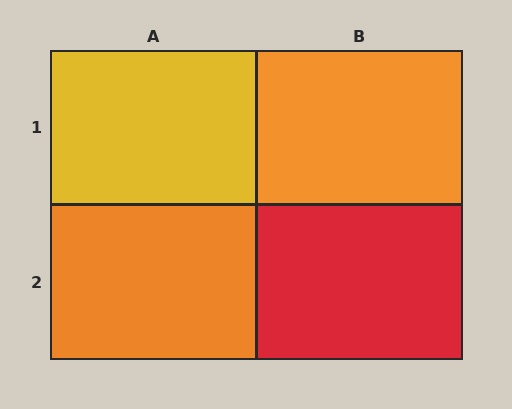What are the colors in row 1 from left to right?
Yellow, orange.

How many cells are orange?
2 cells are orange.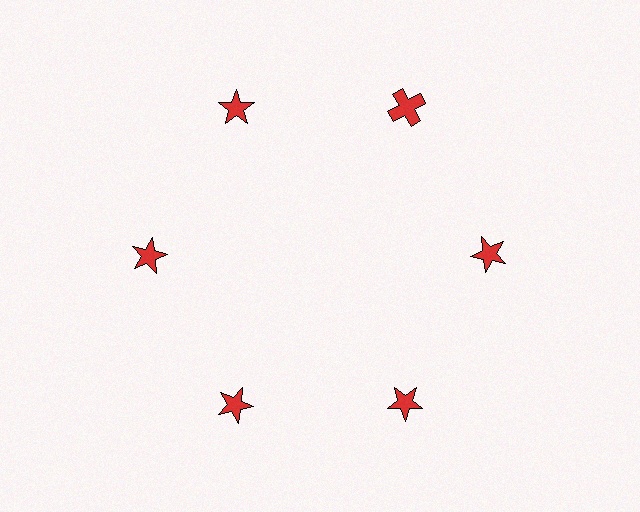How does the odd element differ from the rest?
It has a different shape: cross instead of star.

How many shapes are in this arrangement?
There are 6 shapes arranged in a ring pattern.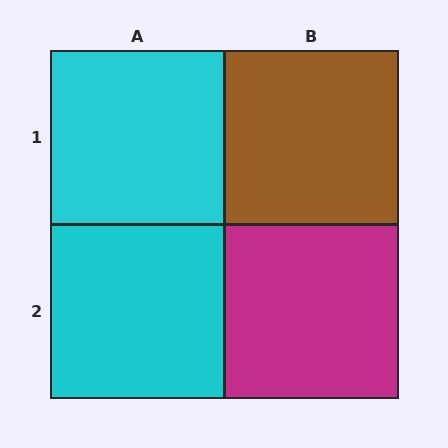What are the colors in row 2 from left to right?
Cyan, magenta.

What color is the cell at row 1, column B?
Brown.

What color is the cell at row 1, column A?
Cyan.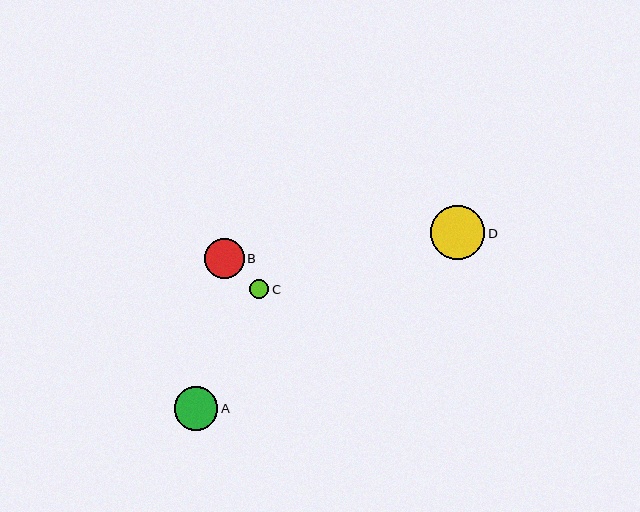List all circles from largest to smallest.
From largest to smallest: D, A, B, C.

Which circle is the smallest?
Circle C is the smallest with a size of approximately 19 pixels.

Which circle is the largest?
Circle D is the largest with a size of approximately 55 pixels.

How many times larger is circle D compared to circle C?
Circle D is approximately 2.9 times the size of circle C.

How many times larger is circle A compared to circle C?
Circle A is approximately 2.3 times the size of circle C.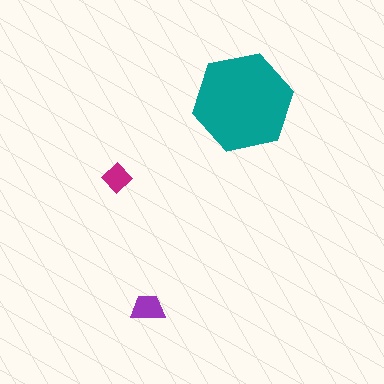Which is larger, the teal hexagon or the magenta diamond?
The teal hexagon.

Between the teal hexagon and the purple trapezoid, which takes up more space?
The teal hexagon.